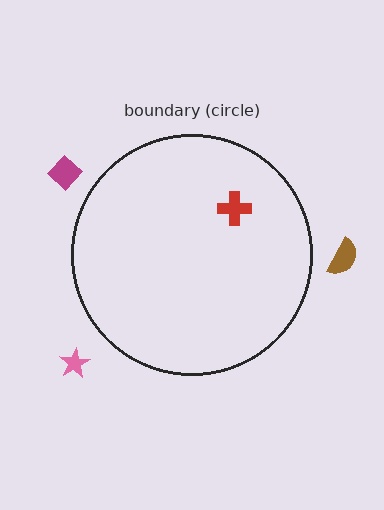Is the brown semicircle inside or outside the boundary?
Outside.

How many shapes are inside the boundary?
1 inside, 3 outside.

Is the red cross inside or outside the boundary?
Inside.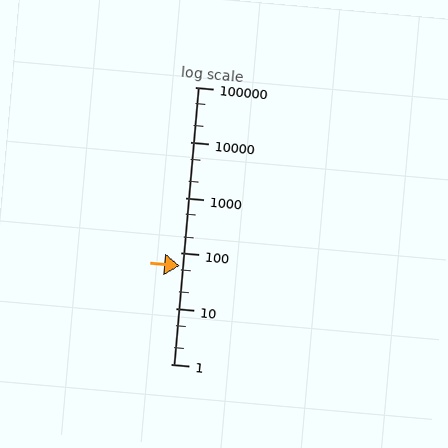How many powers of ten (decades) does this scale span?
The scale spans 5 decades, from 1 to 100000.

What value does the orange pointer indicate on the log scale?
The pointer indicates approximately 58.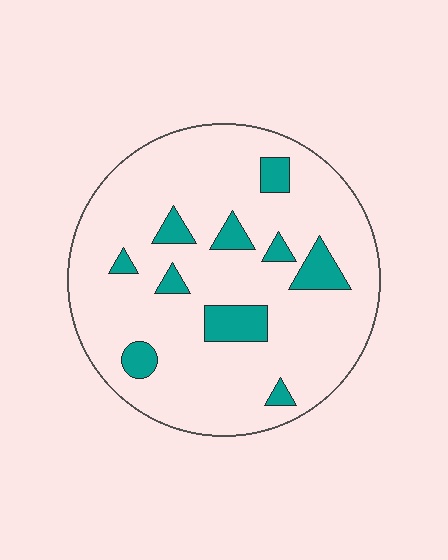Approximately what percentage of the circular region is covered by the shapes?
Approximately 15%.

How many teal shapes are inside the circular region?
10.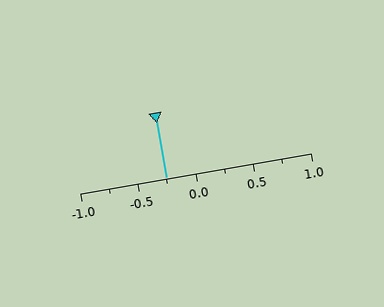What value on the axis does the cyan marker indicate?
The marker indicates approximately -0.25.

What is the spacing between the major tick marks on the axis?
The major ticks are spaced 0.5 apart.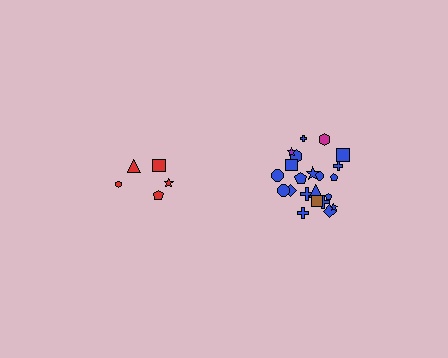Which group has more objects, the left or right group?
The right group.